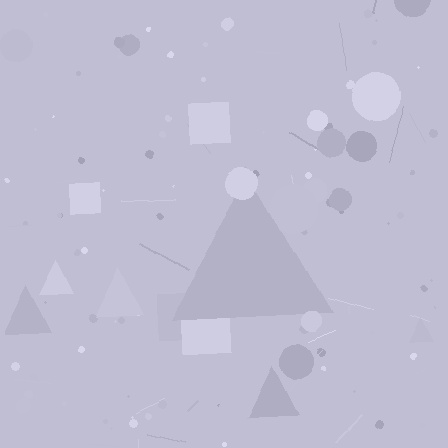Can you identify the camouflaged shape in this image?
The camouflaged shape is a triangle.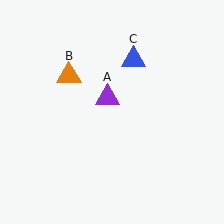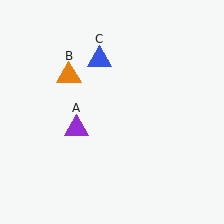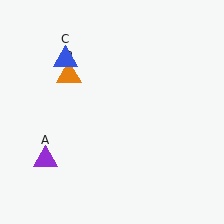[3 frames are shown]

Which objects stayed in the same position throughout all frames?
Orange triangle (object B) remained stationary.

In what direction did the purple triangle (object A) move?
The purple triangle (object A) moved down and to the left.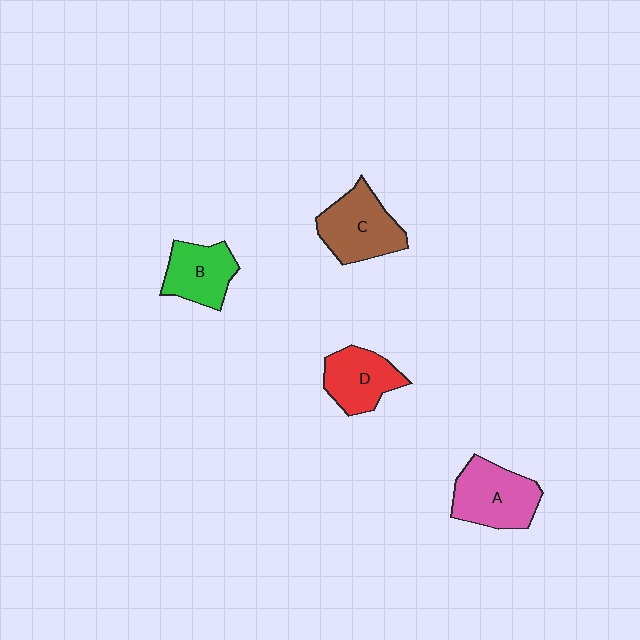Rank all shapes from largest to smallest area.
From largest to smallest: A (pink), C (brown), D (red), B (green).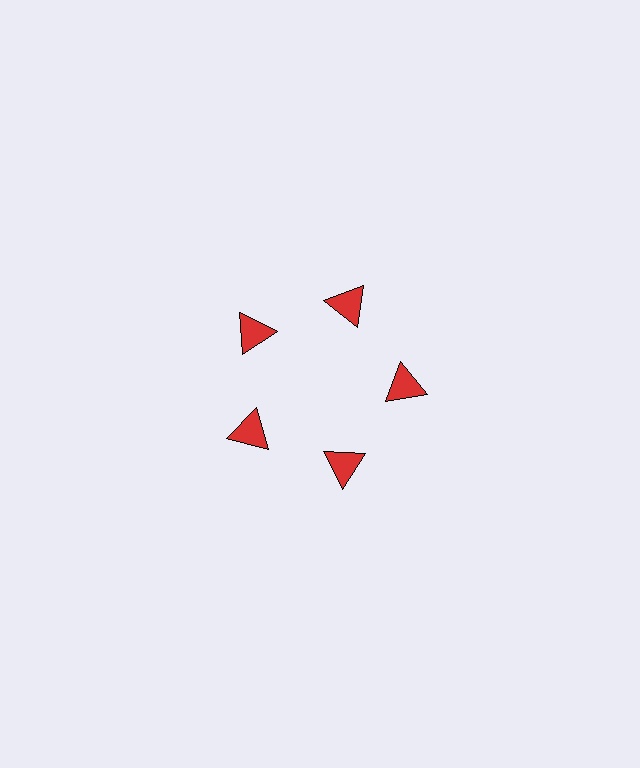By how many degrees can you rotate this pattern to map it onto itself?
The pattern maps onto itself every 72 degrees of rotation.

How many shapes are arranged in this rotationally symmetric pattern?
There are 5 shapes, arranged in 5 groups of 1.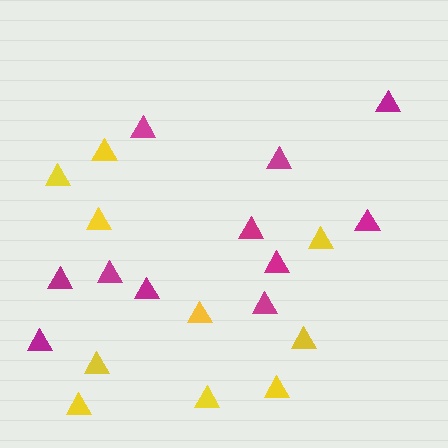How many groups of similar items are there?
There are 2 groups: one group of magenta triangles (11) and one group of yellow triangles (10).